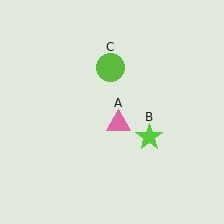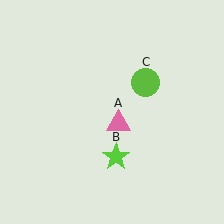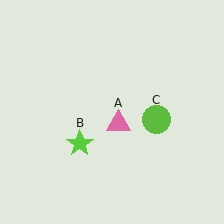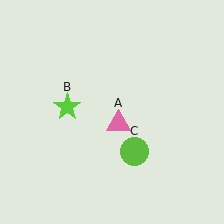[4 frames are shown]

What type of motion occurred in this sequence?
The lime star (object B), lime circle (object C) rotated clockwise around the center of the scene.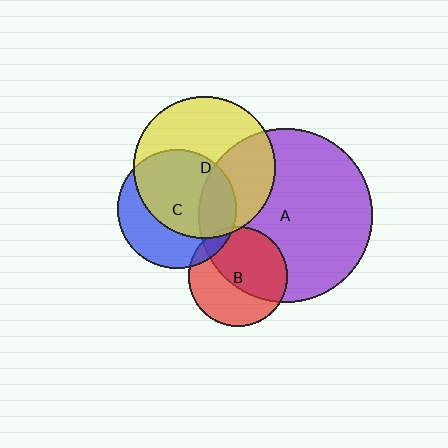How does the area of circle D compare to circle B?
Approximately 2.0 times.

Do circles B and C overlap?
Yes.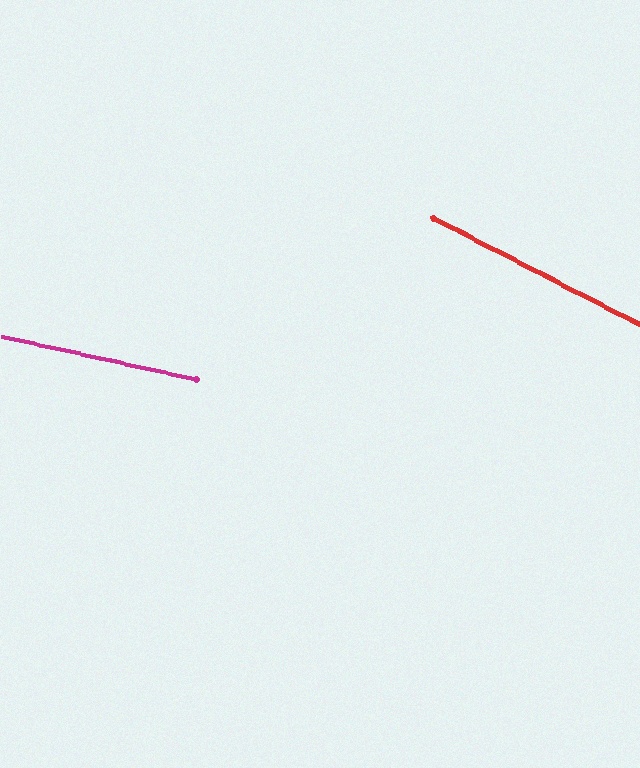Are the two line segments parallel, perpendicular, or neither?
Neither parallel nor perpendicular — they differ by about 15°.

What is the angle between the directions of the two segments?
Approximately 15 degrees.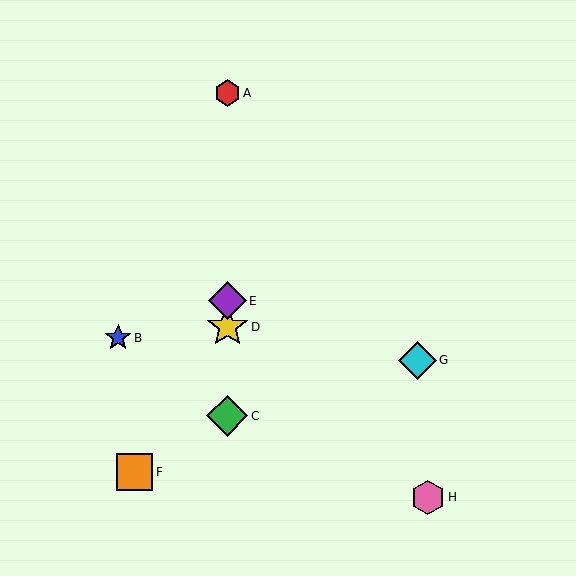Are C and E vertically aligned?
Yes, both are at x≈227.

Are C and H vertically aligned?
No, C is at x≈227 and H is at x≈428.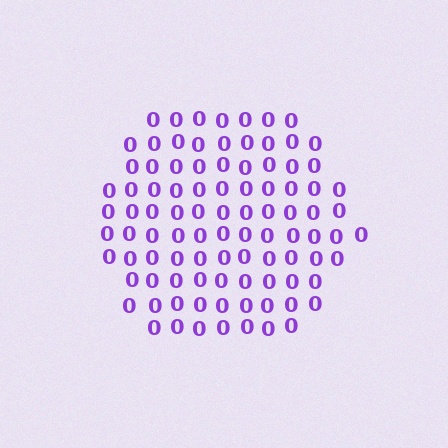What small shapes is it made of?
It is made of small digit 0's.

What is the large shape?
The large shape is a hexagon.